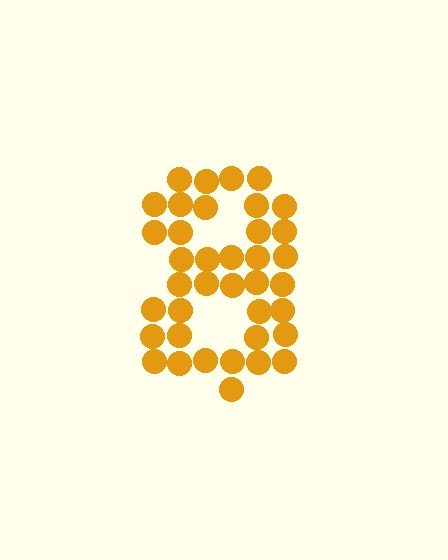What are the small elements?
The small elements are circles.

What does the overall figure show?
The overall figure shows the digit 8.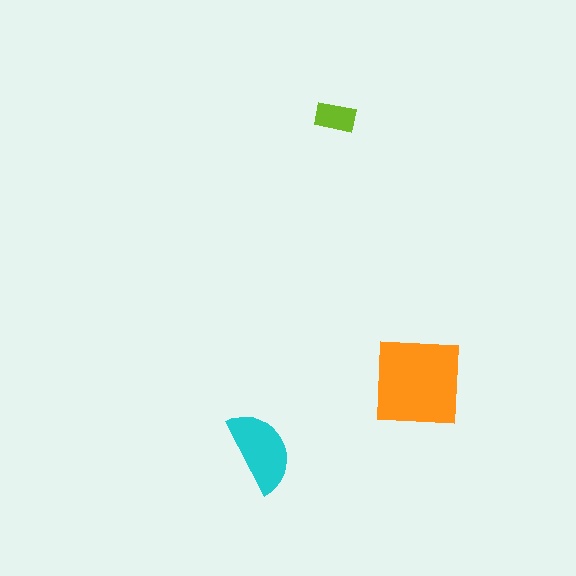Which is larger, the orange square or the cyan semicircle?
The orange square.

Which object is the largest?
The orange square.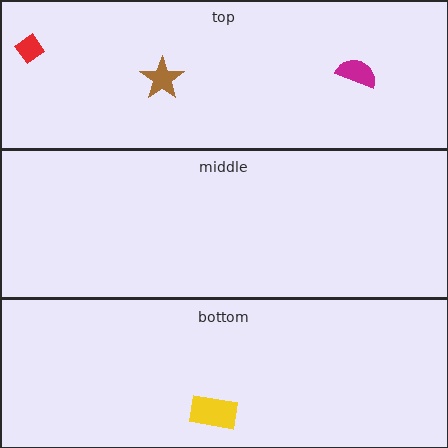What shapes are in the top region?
The brown star, the magenta semicircle, the red diamond.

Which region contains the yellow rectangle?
The bottom region.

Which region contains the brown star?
The top region.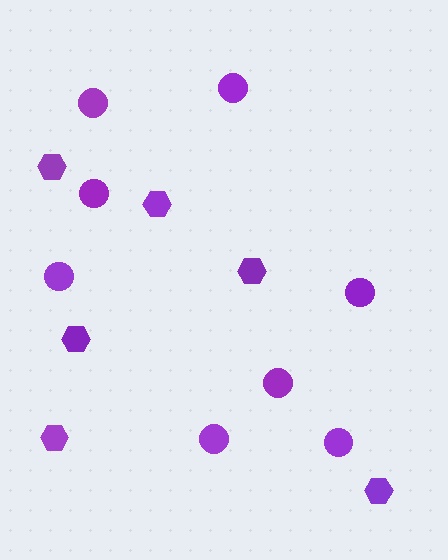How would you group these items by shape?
There are 2 groups: one group of hexagons (6) and one group of circles (8).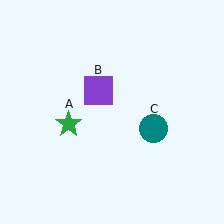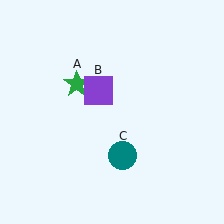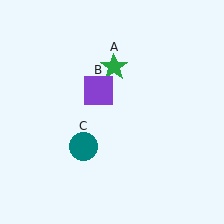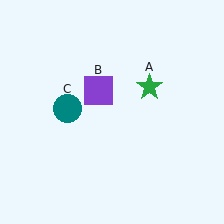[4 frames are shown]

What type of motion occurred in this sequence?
The green star (object A), teal circle (object C) rotated clockwise around the center of the scene.